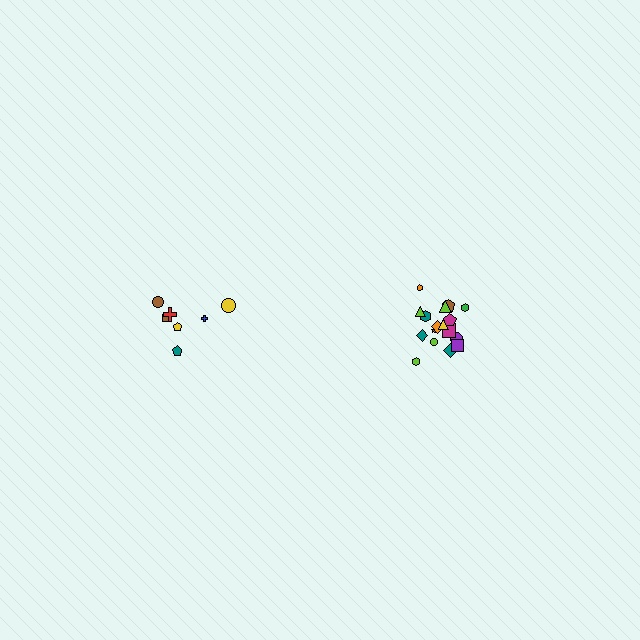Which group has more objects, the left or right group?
The right group.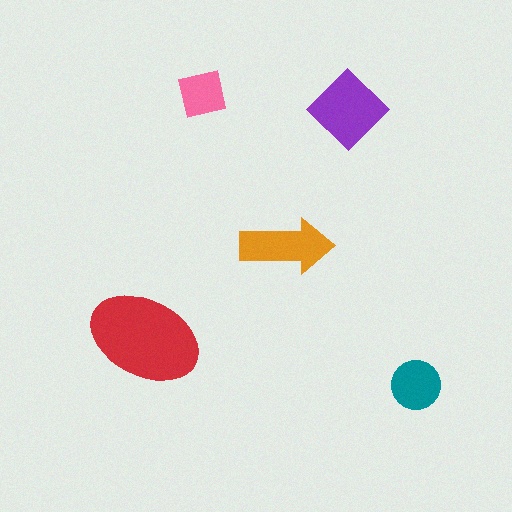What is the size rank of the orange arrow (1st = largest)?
3rd.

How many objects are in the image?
There are 5 objects in the image.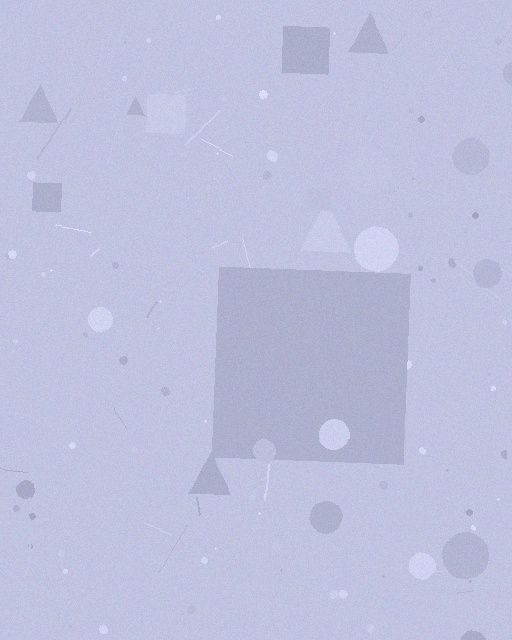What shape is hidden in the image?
A square is hidden in the image.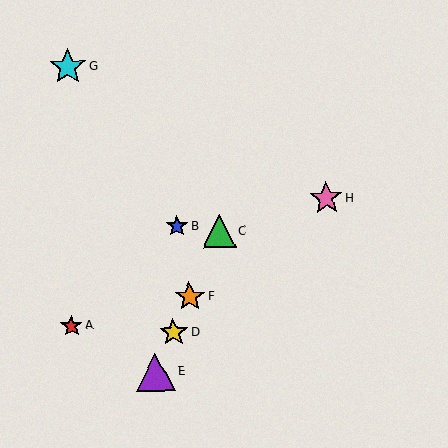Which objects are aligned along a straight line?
Objects C, D, E, F are aligned along a straight line.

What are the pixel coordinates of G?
Object G is at (68, 67).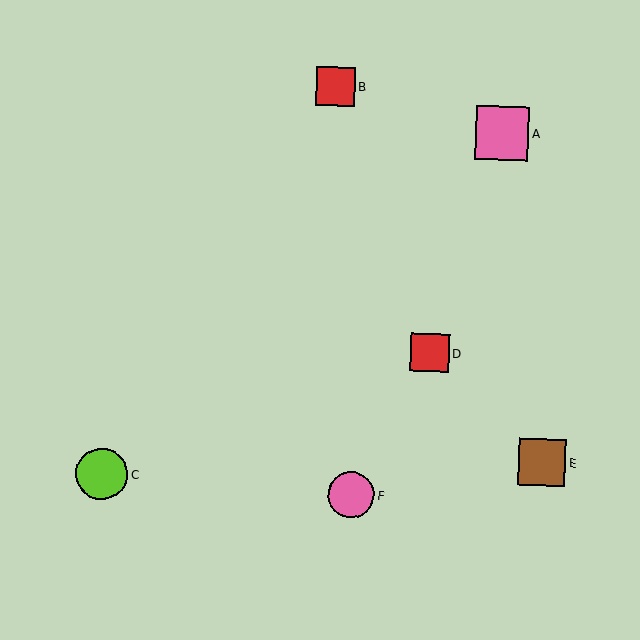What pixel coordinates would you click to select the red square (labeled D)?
Click at (430, 353) to select the red square D.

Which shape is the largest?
The pink square (labeled A) is the largest.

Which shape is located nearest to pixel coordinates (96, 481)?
The lime circle (labeled C) at (102, 474) is nearest to that location.